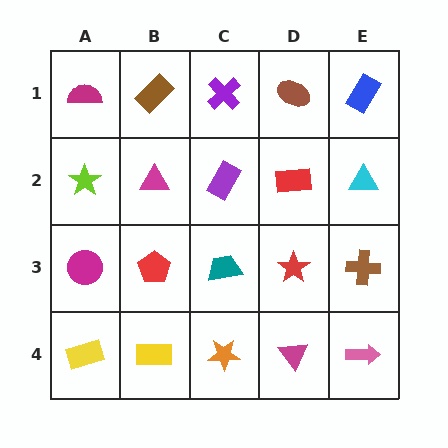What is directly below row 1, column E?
A cyan triangle.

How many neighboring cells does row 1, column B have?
3.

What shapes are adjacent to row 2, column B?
A brown rectangle (row 1, column B), a red pentagon (row 3, column B), a lime star (row 2, column A), a purple rectangle (row 2, column C).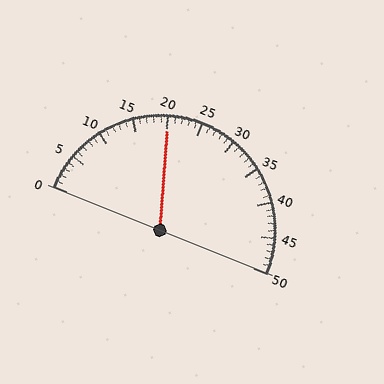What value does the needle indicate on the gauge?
The needle indicates approximately 20.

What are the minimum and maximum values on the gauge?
The gauge ranges from 0 to 50.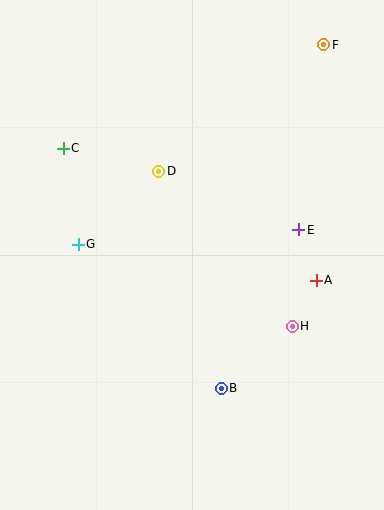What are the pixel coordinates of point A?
Point A is at (316, 280).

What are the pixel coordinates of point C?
Point C is at (63, 148).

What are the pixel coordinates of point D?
Point D is at (159, 171).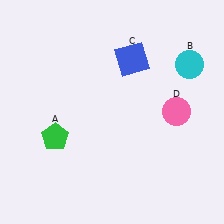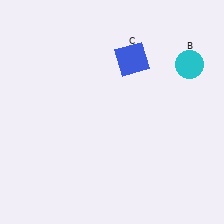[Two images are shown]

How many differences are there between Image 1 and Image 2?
There are 2 differences between the two images.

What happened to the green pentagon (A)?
The green pentagon (A) was removed in Image 2. It was in the bottom-left area of Image 1.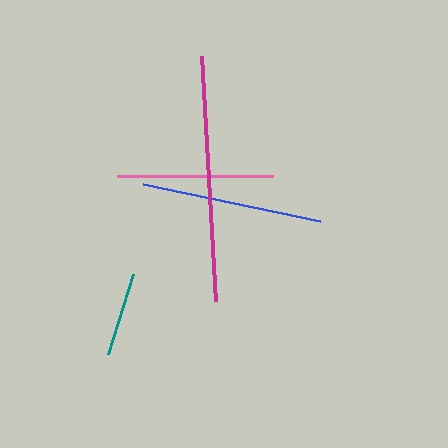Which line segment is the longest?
The magenta line is the longest at approximately 245 pixels.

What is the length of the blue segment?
The blue segment is approximately 181 pixels long.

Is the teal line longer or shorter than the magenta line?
The magenta line is longer than the teal line.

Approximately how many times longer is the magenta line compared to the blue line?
The magenta line is approximately 1.4 times the length of the blue line.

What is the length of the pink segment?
The pink segment is approximately 155 pixels long.